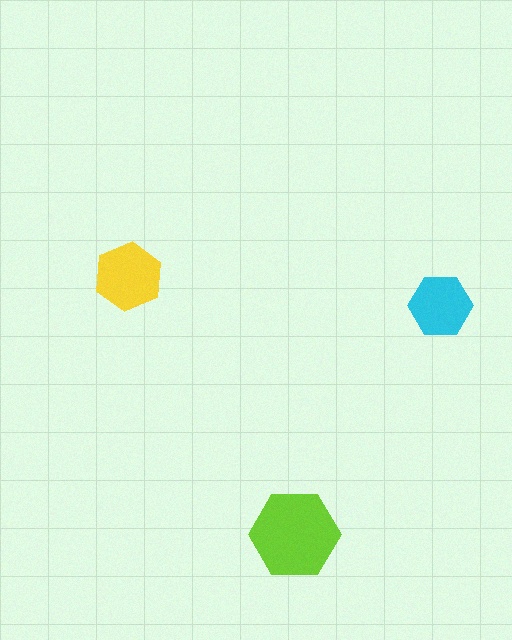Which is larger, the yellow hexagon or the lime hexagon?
The lime one.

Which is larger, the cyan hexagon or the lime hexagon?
The lime one.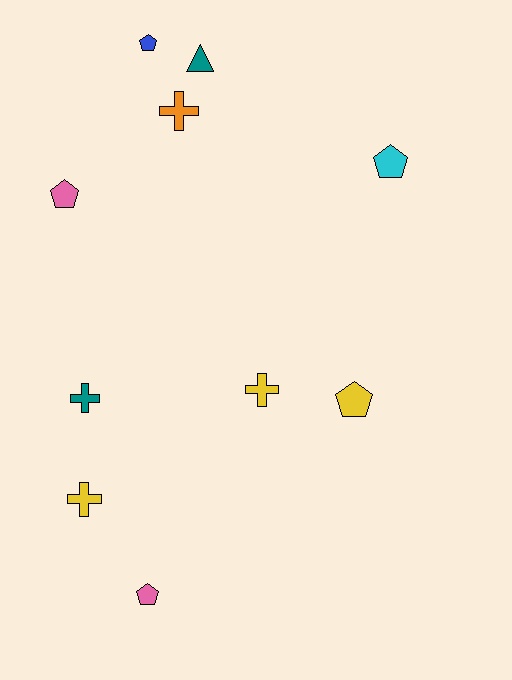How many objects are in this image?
There are 10 objects.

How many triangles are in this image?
There is 1 triangle.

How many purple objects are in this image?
There are no purple objects.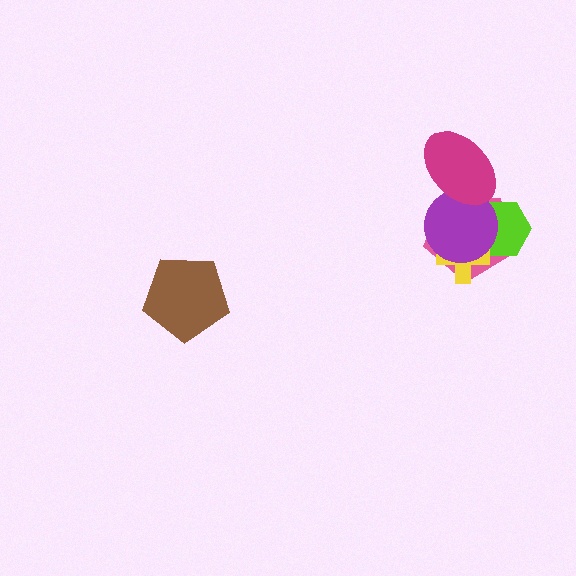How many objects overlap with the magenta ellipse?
2 objects overlap with the magenta ellipse.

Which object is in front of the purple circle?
The magenta ellipse is in front of the purple circle.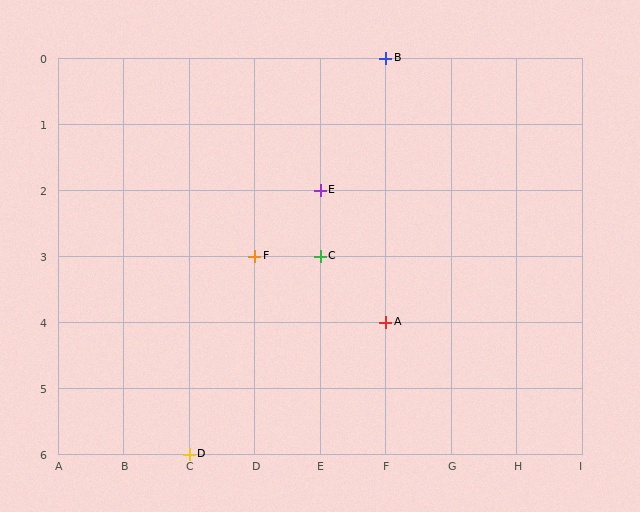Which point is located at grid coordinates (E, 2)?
Point E is at (E, 2).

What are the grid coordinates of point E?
Point E is at grid coordinates (E, 2).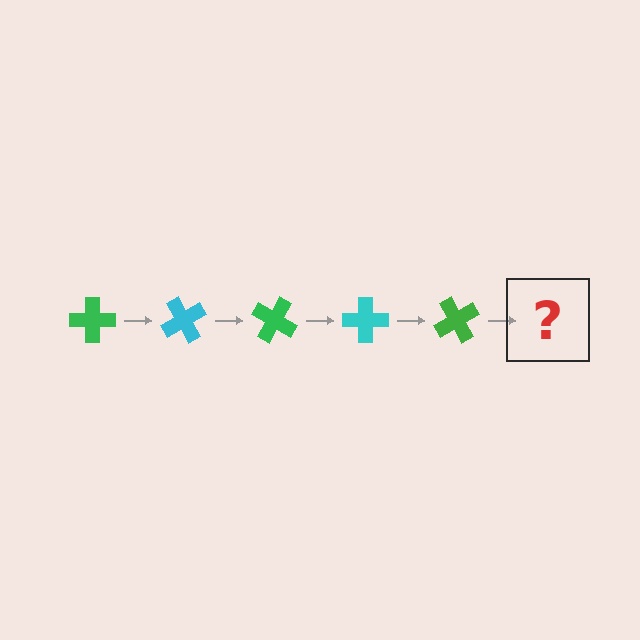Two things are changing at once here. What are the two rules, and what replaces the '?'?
The two rules are that it rotates 60 degrees each step and the color cycles through green and cyan. The '?' should be a cyan cross, rotated 300 degrees from the start.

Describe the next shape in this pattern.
It should be a cyan cross, rotated 300 degrees from the start.